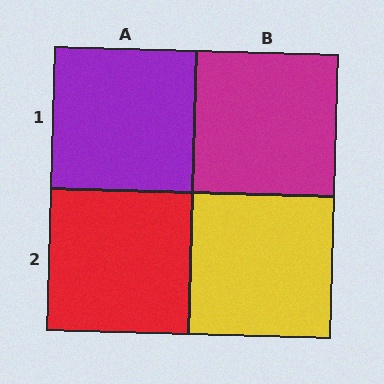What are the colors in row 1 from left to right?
Purple, magenta.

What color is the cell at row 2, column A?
Red.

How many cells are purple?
1 cell is purple.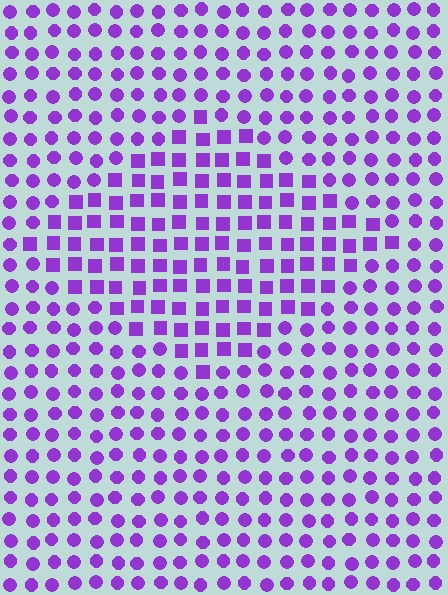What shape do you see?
I see a diamond.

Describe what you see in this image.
The image is filled with small purple elements arranged in a uniform grid. A diamond-shaped region contains squares, while the surrounding area contains circles. The boundary is defined purely by the change in element shape.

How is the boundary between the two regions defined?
The boundary is defined by a change in element shape: squares inside vs. circles outside. All elements share the same color and spacing.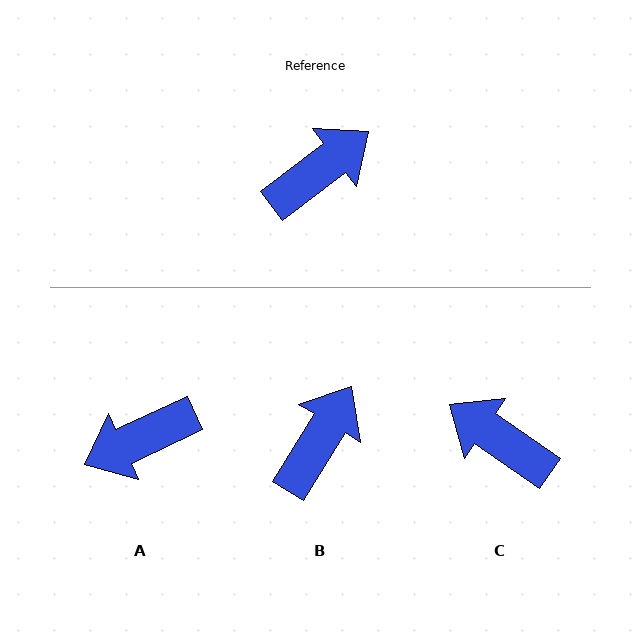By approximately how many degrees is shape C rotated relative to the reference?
Approximately 108 degrees counter-clockwise.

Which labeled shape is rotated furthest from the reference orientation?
A, about 168 degrees away.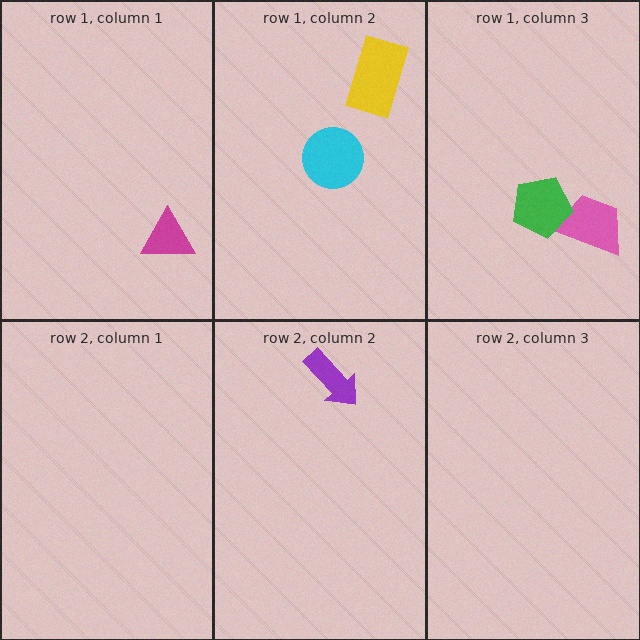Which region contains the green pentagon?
The row 1, column 3 region.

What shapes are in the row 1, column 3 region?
The pink trapezoid, the green pentagon.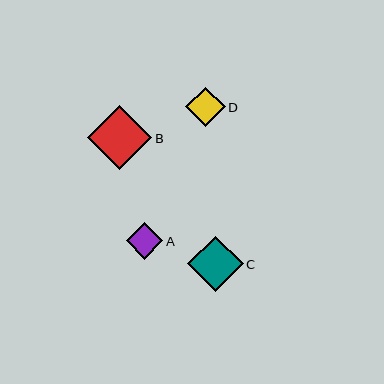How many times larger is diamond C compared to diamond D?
Diamond C is approximately 1.4 times the size of diamond D.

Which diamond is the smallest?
Diamond A is the smallest with a size of approximately 36 pixels.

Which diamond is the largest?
Diamond B is the largest with a size of approximately 64 pixels.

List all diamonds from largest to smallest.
From largest to smallest: B, C, D, A.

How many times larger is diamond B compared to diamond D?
Diamond B is approximately 1.6 times the size of diamond D.